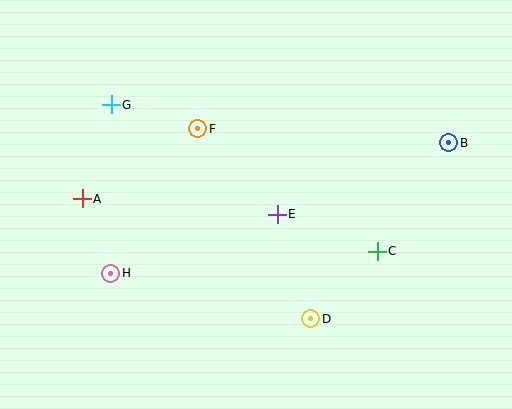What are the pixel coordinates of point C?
Point C is at (377, 251).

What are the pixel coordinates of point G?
Point G is at (111, 105).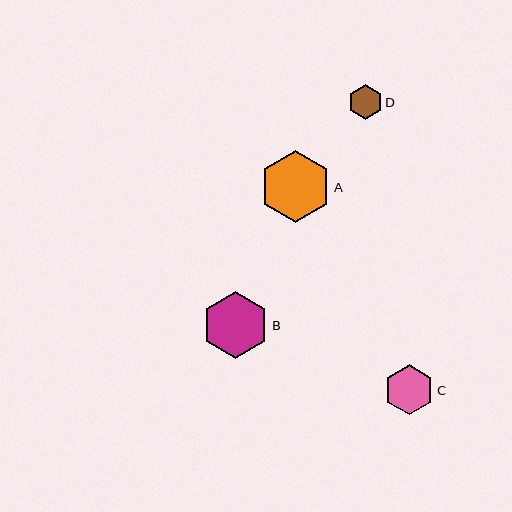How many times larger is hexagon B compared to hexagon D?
Hexagon B is approximately 1.9 times the size of hexagon D.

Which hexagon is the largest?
Hexagon A is the largest with a size of approximately 71 pixels.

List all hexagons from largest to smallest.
From largest to smallest: A, B, C, D.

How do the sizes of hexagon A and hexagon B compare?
Hexagon A and hexagon B are approximately the same size.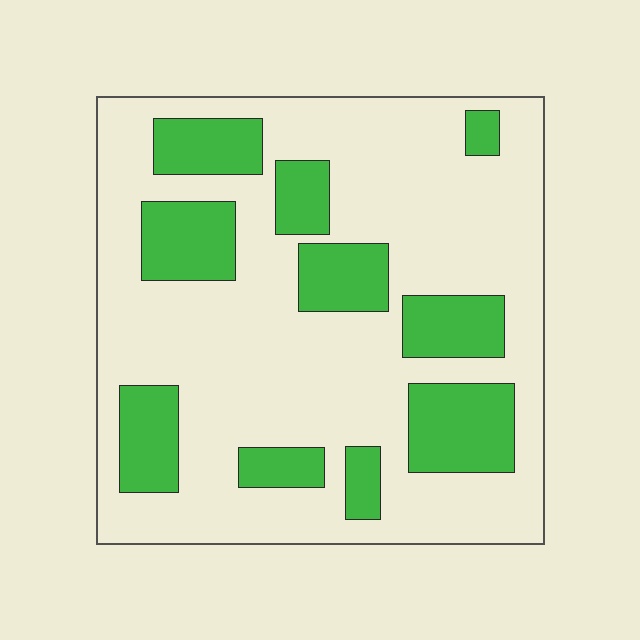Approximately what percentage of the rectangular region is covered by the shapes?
Approximately 25%.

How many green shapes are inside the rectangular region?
10.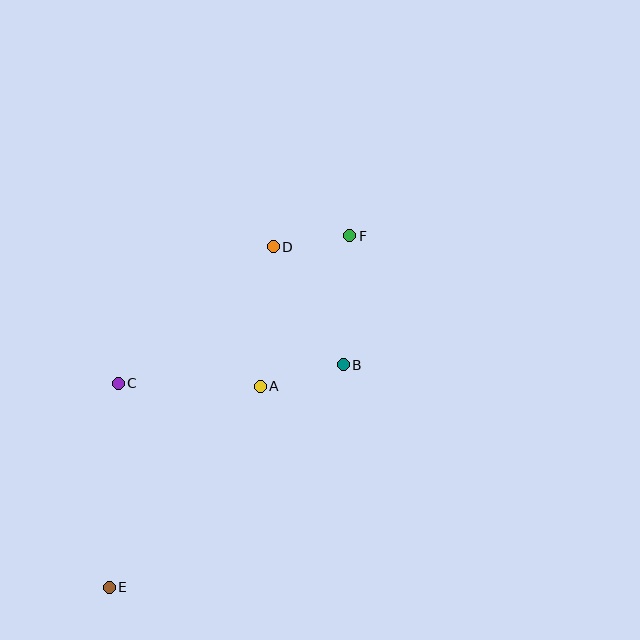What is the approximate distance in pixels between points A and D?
The distance between A and D is approximately 140 pixels.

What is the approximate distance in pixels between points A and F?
The distance between A and F is approximately 176 pixels.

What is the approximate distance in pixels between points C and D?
The distance between C and D is approximately 207 pixels.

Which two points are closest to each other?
Points D and F are closest to each other.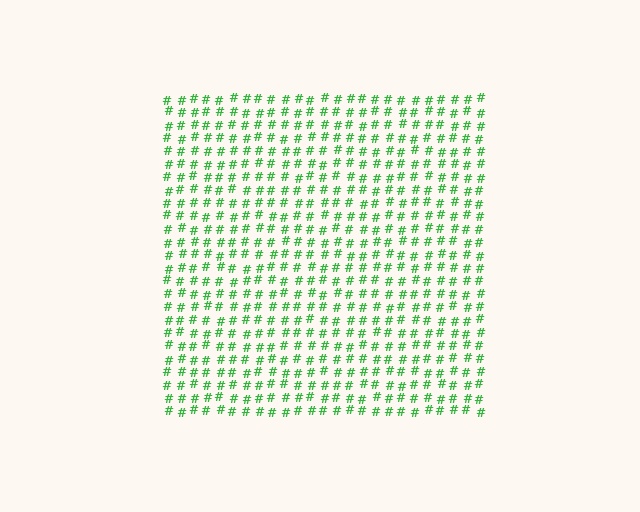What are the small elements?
The small elements are hash symbols.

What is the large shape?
The large shape is a square.